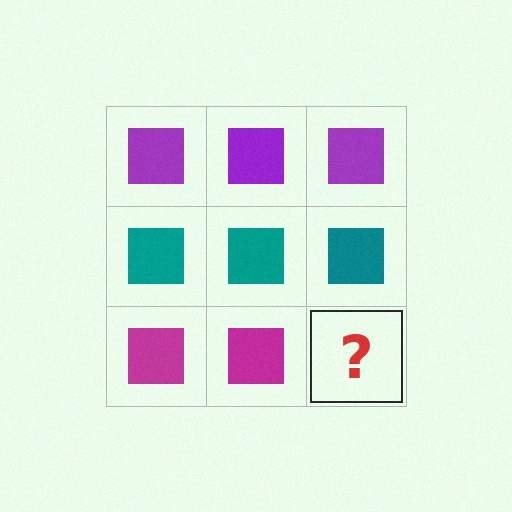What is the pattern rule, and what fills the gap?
The rule is that each row has a consistent color. The gap should be filled with a magenta square.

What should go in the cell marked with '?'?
The missing cell should contain a magenta square.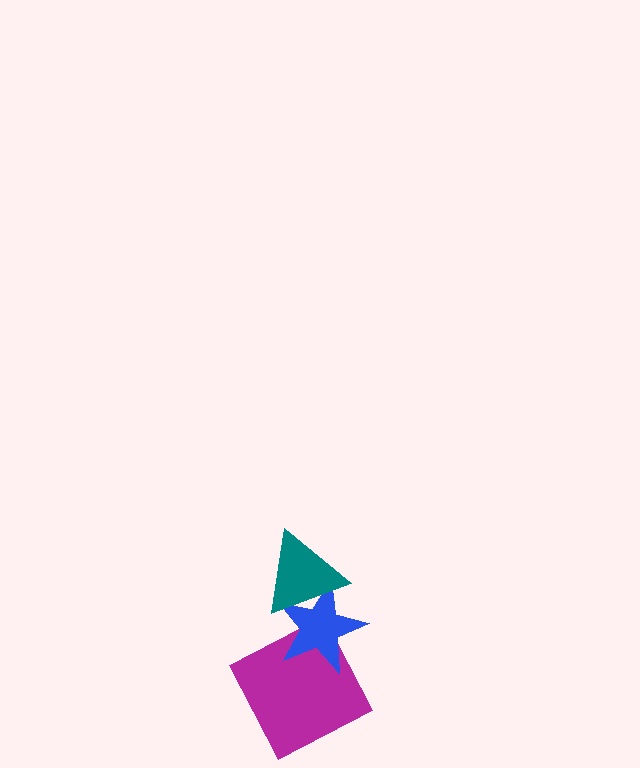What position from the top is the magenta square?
The magenta square is 3rd from the top.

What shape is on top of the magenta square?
The blue star is on top of the magenta square.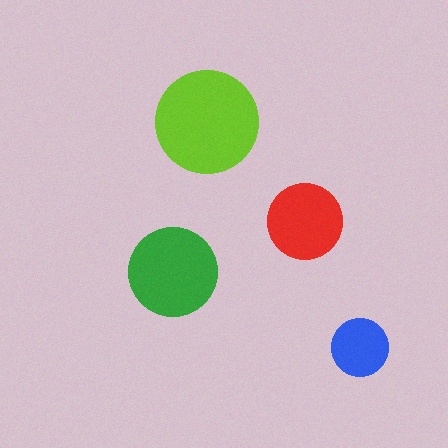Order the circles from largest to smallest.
the lime one, the green one, the red one, the blue one.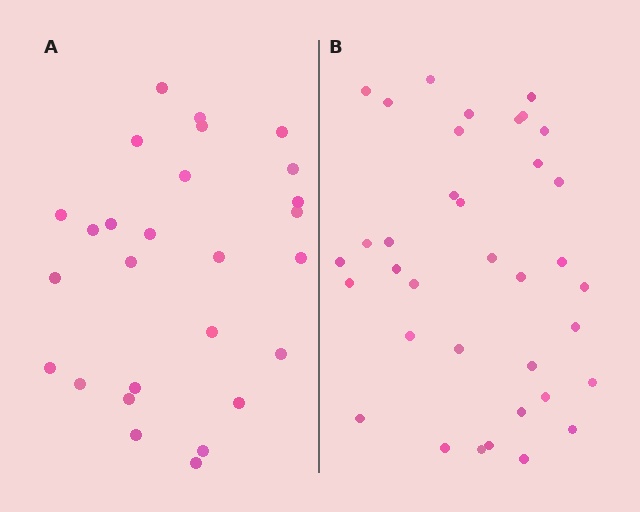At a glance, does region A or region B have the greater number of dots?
Region B (the right region) has more dots.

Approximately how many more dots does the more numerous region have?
Region B has roughly 8 or so more dots than region A.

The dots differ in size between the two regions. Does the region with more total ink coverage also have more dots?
No. Region A has more total ink coverage because its dots are larger, but region B actually contains more individual dots. Total area can be misleading — the number of items is what matters here.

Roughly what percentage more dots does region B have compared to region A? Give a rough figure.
About 35% more.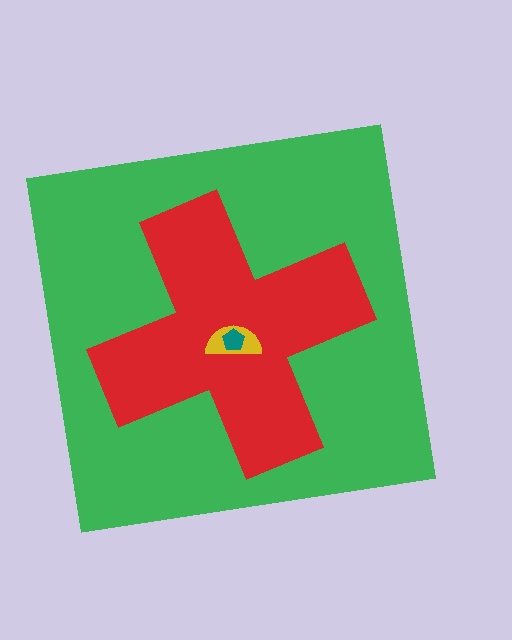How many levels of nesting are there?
4.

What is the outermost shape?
The green square.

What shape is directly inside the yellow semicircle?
The teal pentagon.